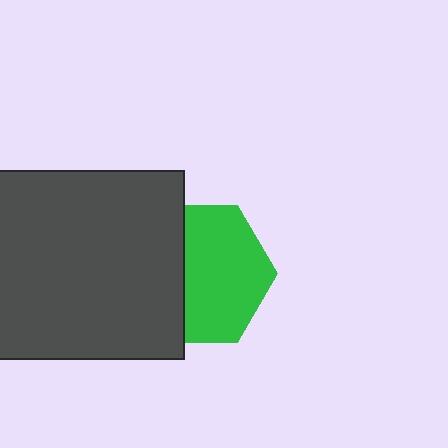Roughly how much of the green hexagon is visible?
About half of it is visible (roughly 60%).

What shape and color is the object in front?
The object in front is a dark gray square.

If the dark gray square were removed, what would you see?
You would see the complete green hexagon.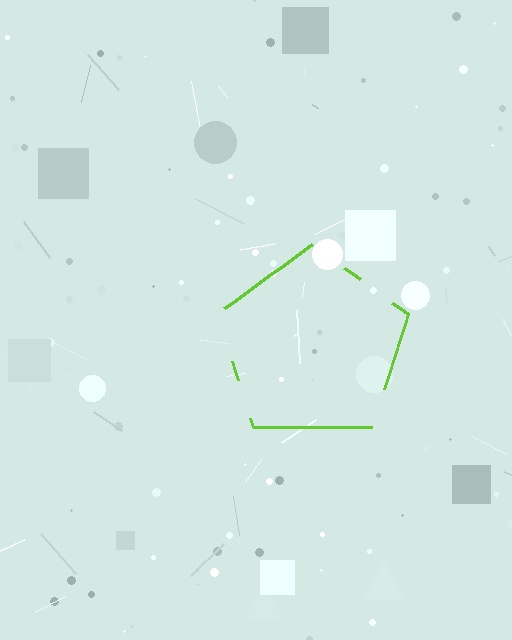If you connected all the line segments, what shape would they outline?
They would outline a pentagon.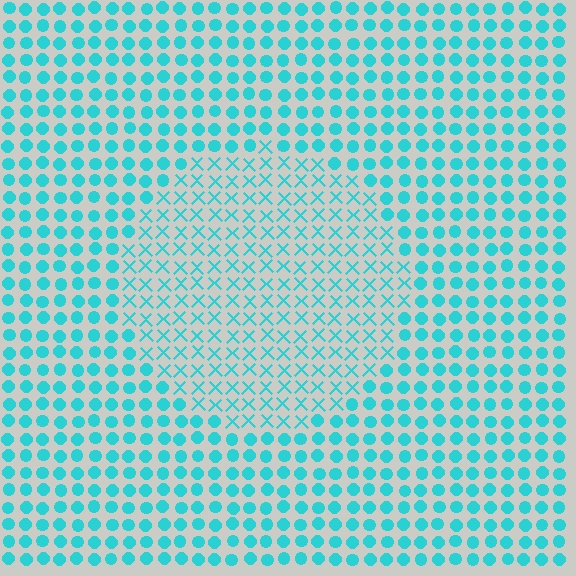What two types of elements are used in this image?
The image uses X marks inside the circle region and circles outside it.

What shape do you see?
I see a circle.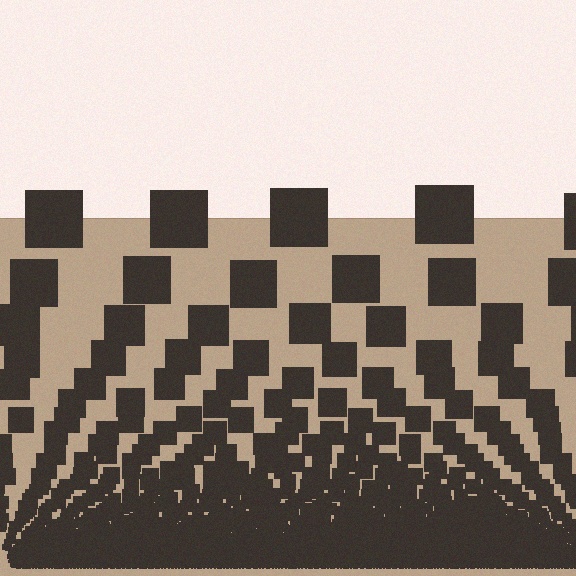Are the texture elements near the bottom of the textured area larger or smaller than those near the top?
Smaller. The gradient is inverted — elements near the bottom are smaller and denser.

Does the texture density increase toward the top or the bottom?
Density increases toward the bottom.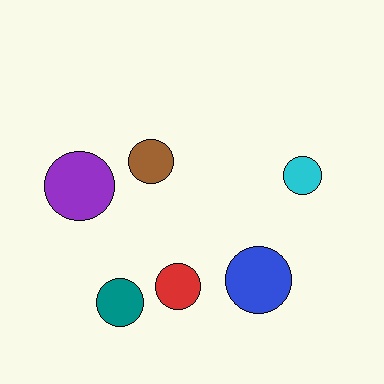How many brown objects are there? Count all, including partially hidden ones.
There is 1 brown object.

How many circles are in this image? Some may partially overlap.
There are 6 circles.